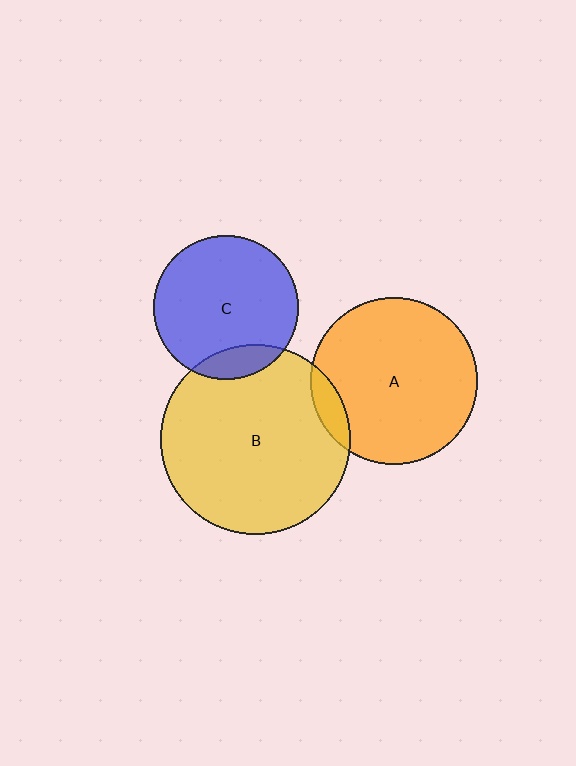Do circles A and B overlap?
Yes.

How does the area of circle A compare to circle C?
Approximately 1.3 times.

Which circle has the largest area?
Circle B (yellow).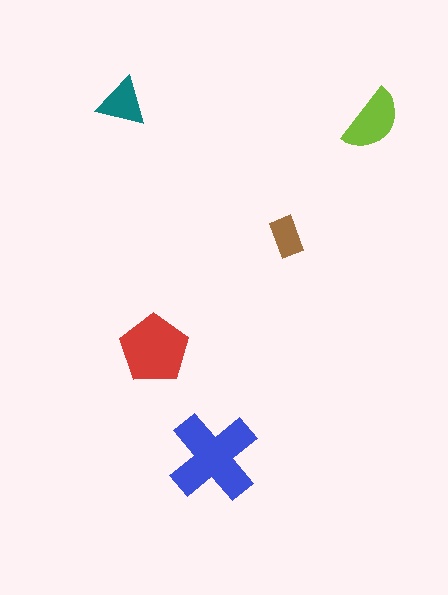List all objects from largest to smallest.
The blue cross, the red pentagon, the lime semicircle, the teal triangle, the brown rectangle.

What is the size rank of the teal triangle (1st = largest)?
4th.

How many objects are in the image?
There are 5 objects in the image.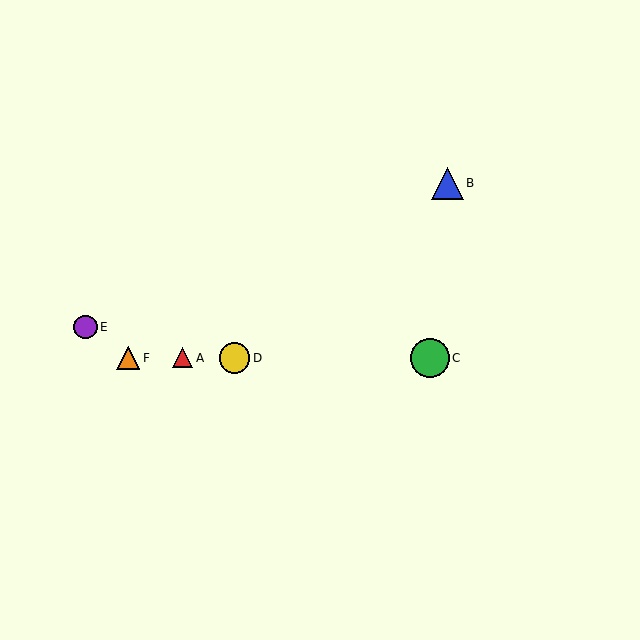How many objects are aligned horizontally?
4 objects (A, C, D, F) are aligned horizontally.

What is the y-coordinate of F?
Object F is at y≈358.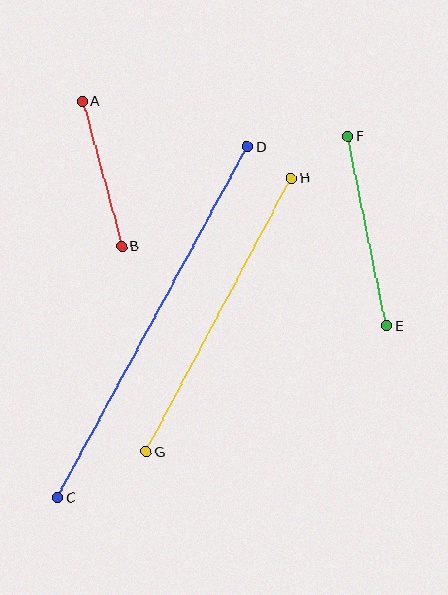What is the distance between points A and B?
The distance is approximately 150 pixels.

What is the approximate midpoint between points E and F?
The midpoint is at approximately (367, 231) pixels.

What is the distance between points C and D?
The distance is approximately 398 pixels.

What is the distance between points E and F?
The distance is approximately 193 pixels.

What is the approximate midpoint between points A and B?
The midpoint is at approximately (102, 174) pixels.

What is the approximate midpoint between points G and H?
The midpoint is at approximately (219, 315) pixels.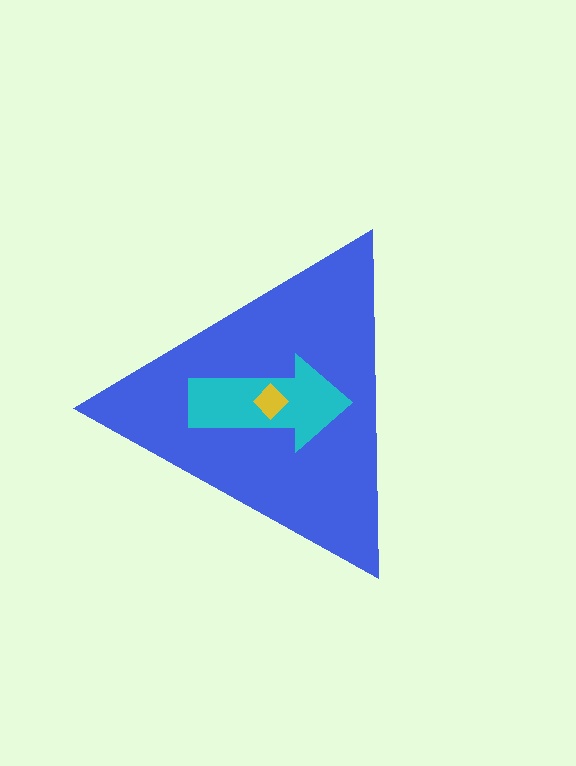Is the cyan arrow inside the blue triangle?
Yes.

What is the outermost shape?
The blue triangle.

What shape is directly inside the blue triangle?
The cyan arrow.